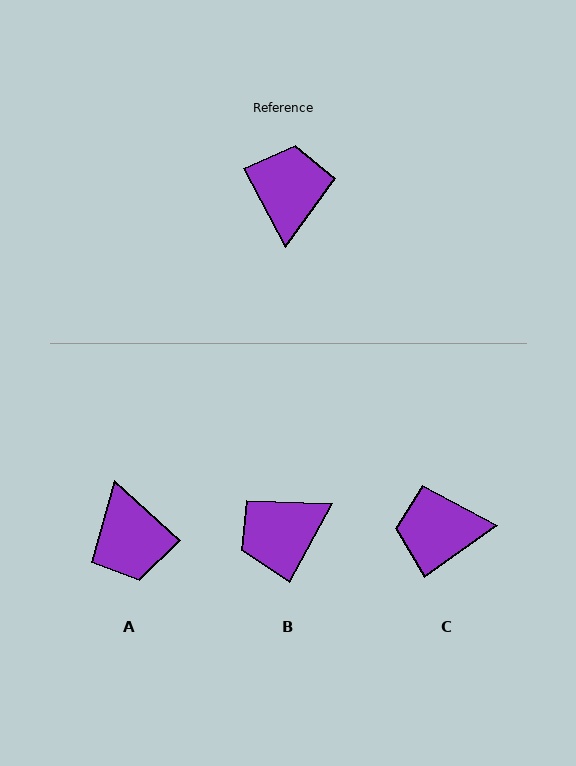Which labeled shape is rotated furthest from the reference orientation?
A, about 161 degrees away.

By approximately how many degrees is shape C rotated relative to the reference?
Approximately 97 degrees counter-clockwise.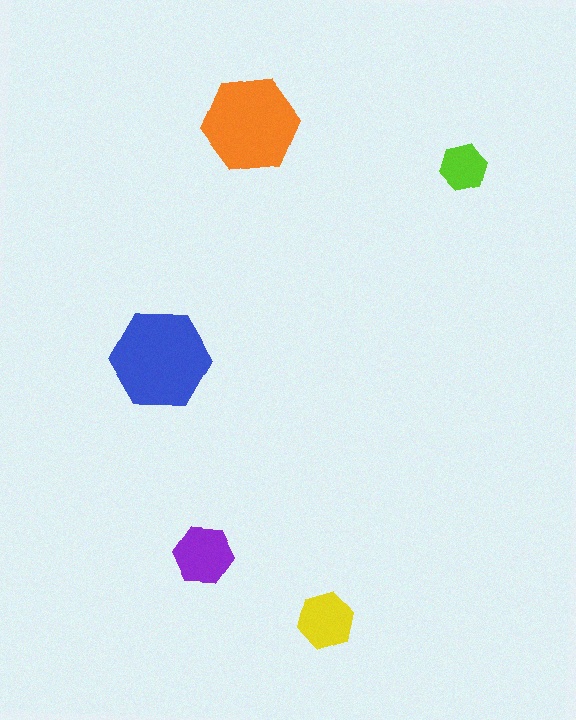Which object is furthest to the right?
The lime hexagon is rightmost.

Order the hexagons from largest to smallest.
the blue one, the orange one, the purple one, the yellow one, the lime one.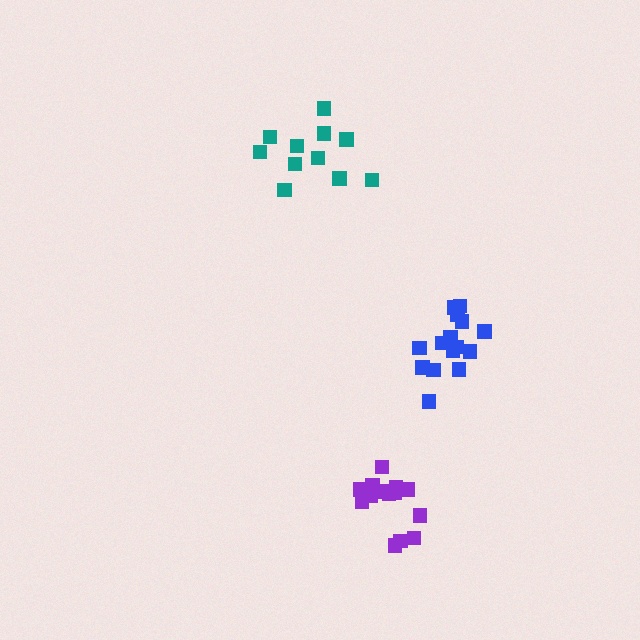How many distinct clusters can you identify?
There are 3 distinct clusters.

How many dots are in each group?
Group 1: 14 dots, Group 2: 11 dots, Group 3: 15 dots (40 total).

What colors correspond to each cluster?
The clusters are colored: purple, teal, blue.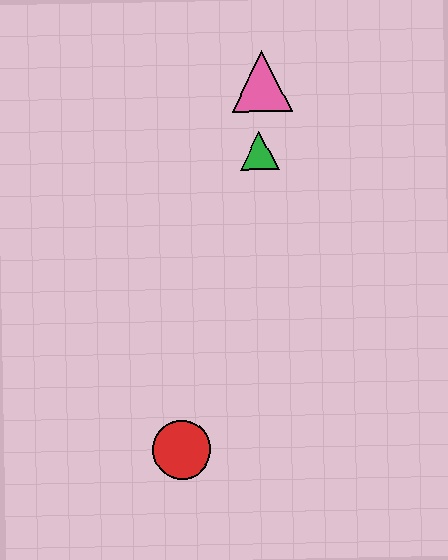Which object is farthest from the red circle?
The pink triangle is farthest from the red circle.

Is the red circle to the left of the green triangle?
Yes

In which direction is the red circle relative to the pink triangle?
The red circle is below the pink triangle.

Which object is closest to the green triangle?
The pink triangle is closest to the green triangle.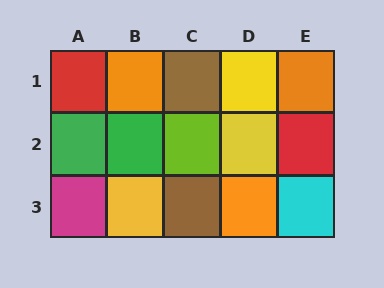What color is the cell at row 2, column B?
Green.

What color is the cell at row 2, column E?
Red.